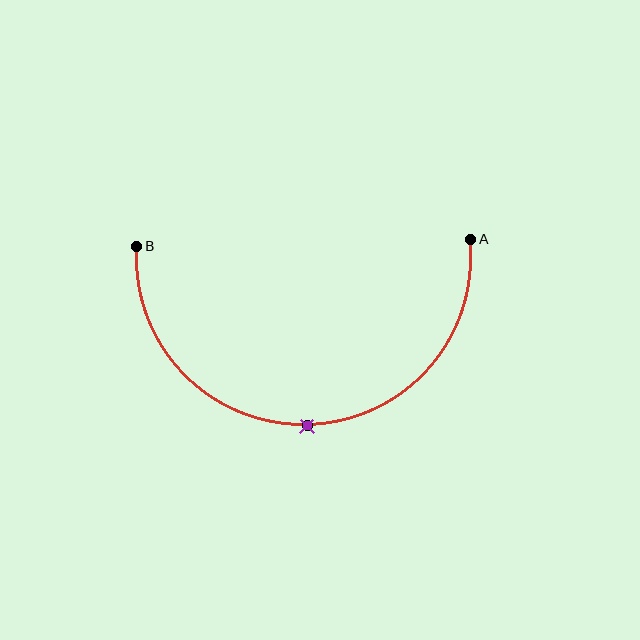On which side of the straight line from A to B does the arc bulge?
The arc bulges below the straight line connecting A and B.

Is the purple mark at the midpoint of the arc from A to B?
Yes. The purple mark lies on the arc at equal arc-length from both A and B — it is the arc midpoint.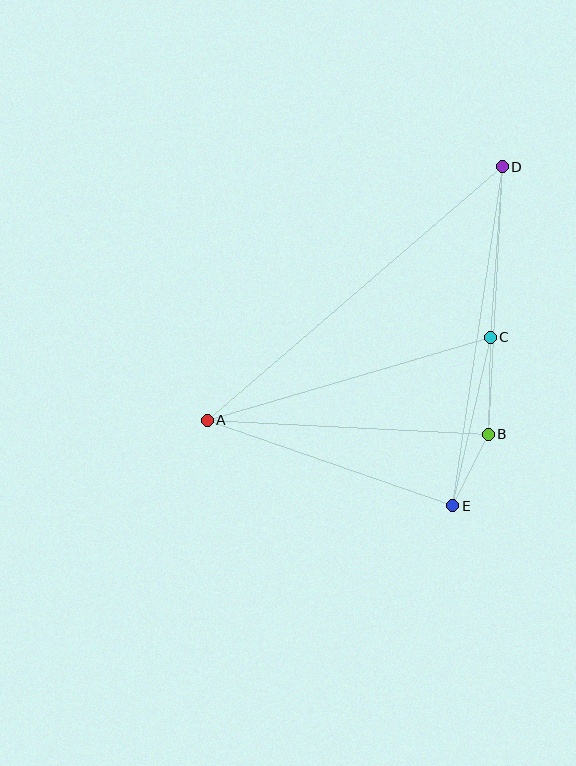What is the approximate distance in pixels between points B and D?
The distance between B and D is approximately 267 pixels.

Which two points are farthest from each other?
Points A and D are farthest from each other.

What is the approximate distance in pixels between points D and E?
The distance between D and E is approximately 342 pixels.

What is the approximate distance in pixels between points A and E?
The distance between A and E is approximately 260 pixels.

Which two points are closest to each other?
Points B and E are closest to each other.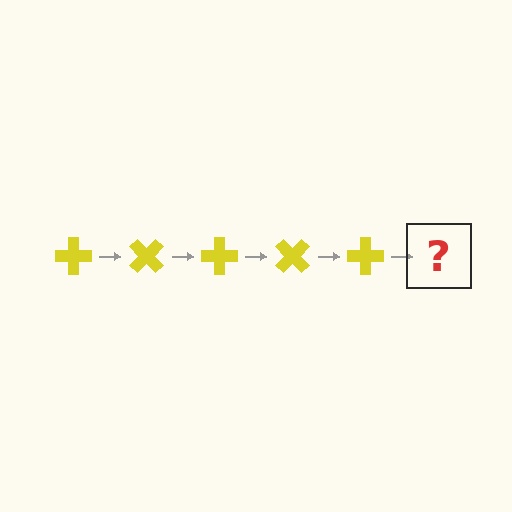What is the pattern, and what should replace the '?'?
The pattern is that the cross rotates 45 degrees each step. The '?' should be a yellow cross rotated 225 degrees.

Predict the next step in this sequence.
The next step is a yellow cross rotated 225 degrees.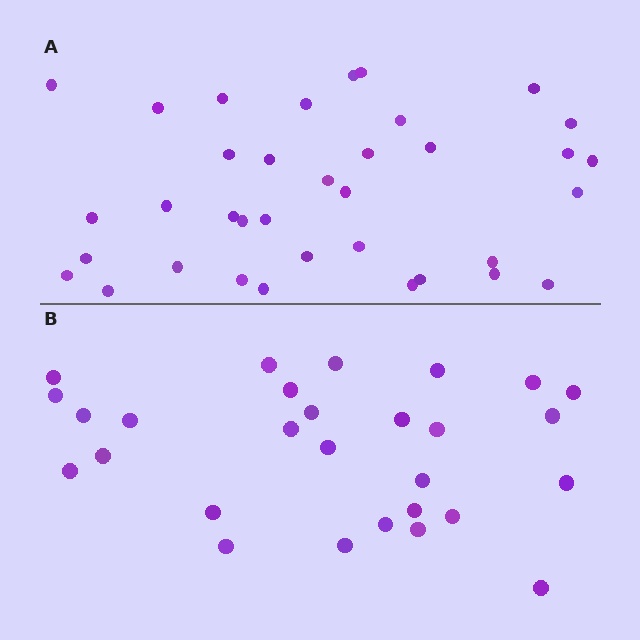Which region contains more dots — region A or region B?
Region A (the top region) has more dots.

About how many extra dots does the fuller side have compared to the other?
Region A has roughly 8 or so more dots than region B.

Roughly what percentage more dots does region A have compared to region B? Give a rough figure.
About 30% more.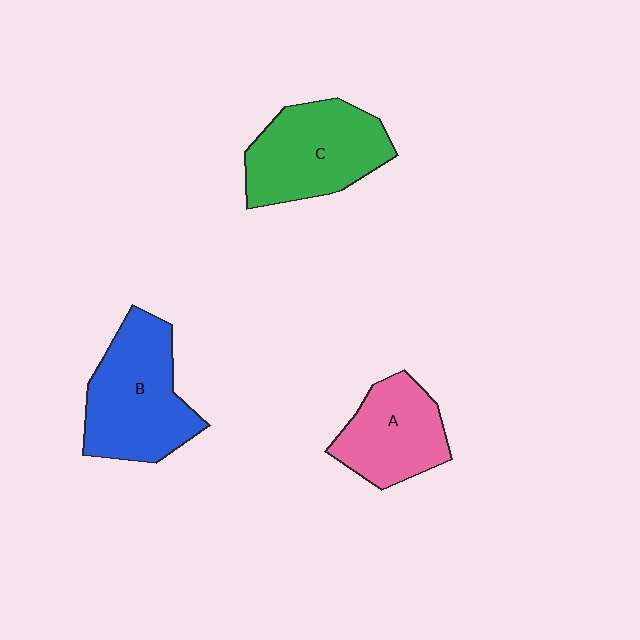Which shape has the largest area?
Shape B (blue).